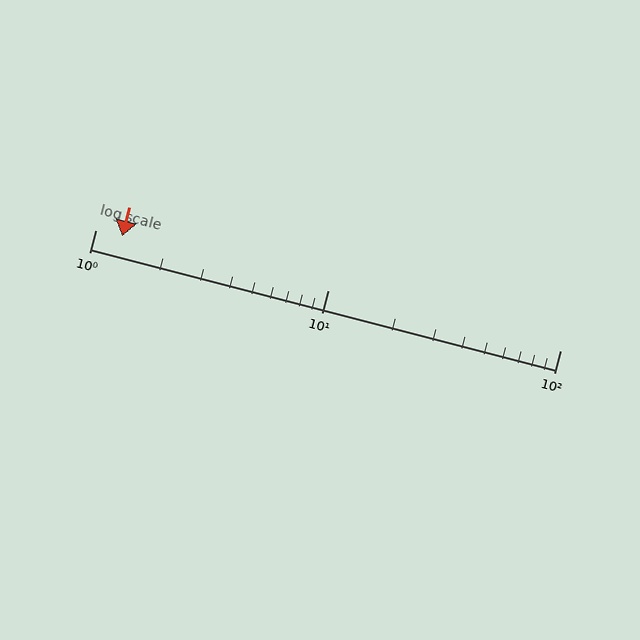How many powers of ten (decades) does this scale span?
The scale spans 2 decades, from 1 to 100.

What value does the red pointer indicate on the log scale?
The pointer indicates approximately 1.3.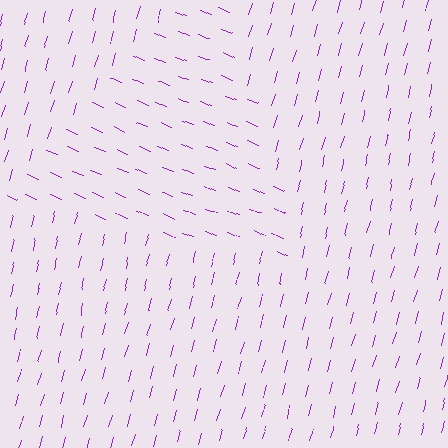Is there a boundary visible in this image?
Yes, there is a texture boundary formed by a change in line orientation.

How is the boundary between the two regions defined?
The boundary is defined purely by a change in line orientation (approximately 82 degrees difference). All lines are the same color and thickness.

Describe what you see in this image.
The image is filled with small purple line segments. A triangle region in the image has lines oriented differently from the surrounding lines, creating a visible texture boundary.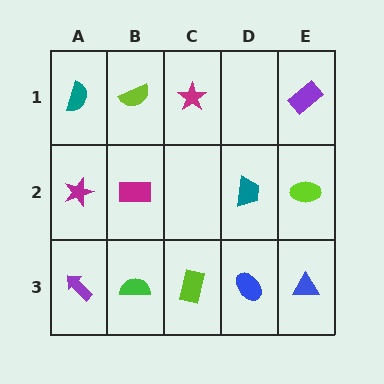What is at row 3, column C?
A lime rectangle.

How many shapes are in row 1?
4 shapes.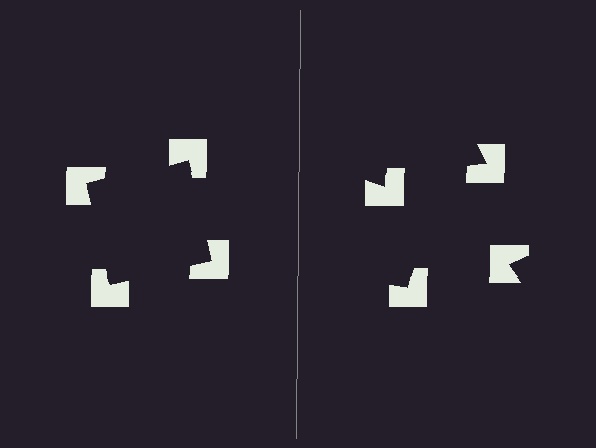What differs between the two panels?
The notched squares are positioned identically on both sides; only the wedge orientations differ. On the left they align to a square; on the right they are misaligned.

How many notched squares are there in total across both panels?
8 — 4 on each side.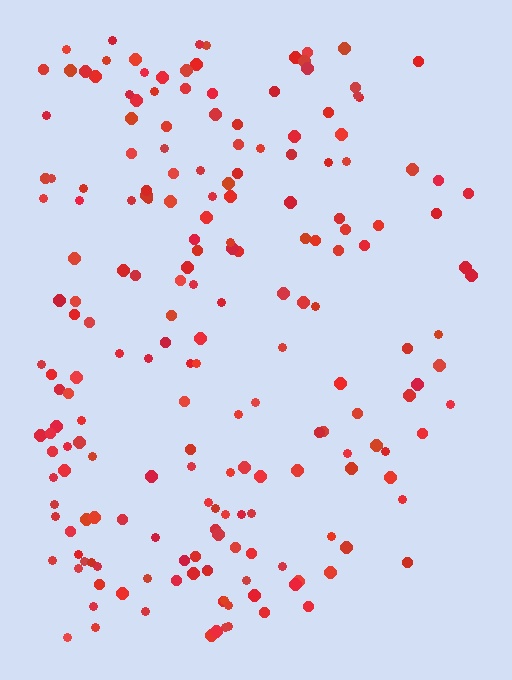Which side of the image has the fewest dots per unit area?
The right.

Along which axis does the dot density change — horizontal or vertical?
Horizontal.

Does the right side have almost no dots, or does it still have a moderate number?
Still a moderate number, just noticeably fewer than the left.